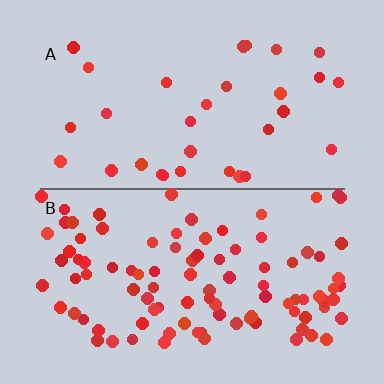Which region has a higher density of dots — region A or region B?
B (the bottom).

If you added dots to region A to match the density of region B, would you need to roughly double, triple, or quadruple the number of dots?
Approximately triple.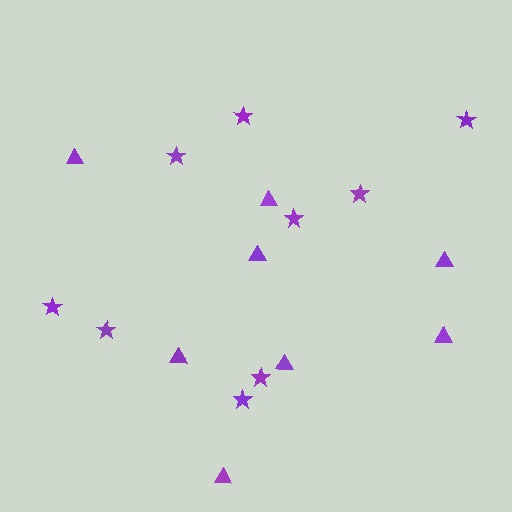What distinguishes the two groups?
There are 2 groups: one group of triangles (8) and one group of stars (9).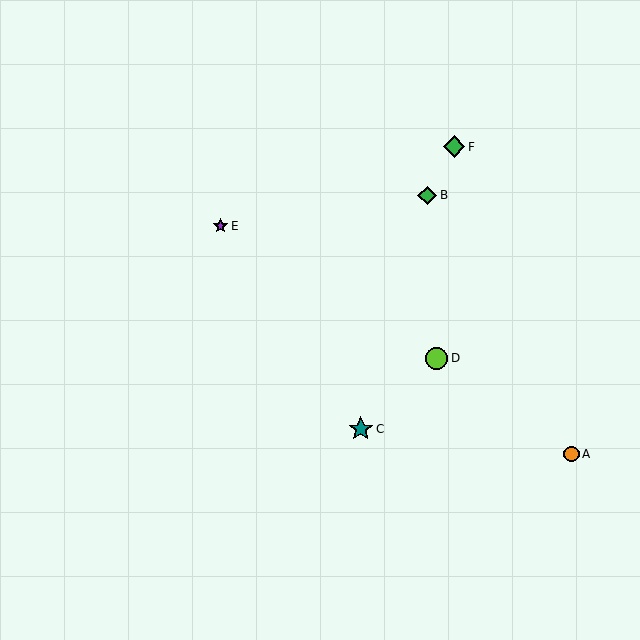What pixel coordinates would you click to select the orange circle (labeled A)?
Click at (571, 454) to select the orange circle A.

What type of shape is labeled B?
Shape B is a green diamond.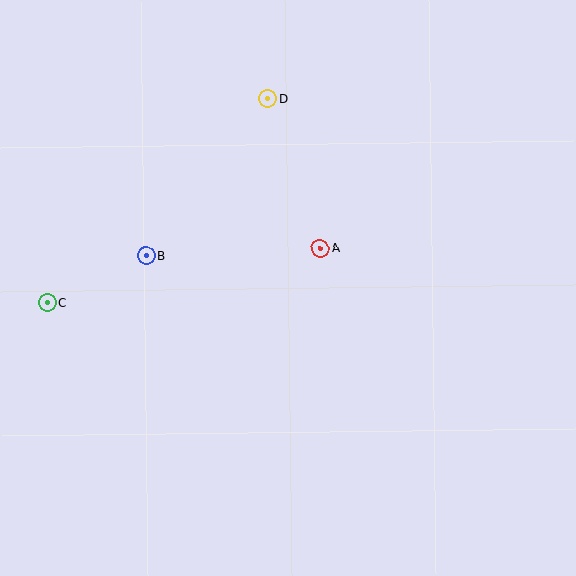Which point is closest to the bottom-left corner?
Point C is closest to the bottom-left corner.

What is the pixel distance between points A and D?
The distance between A and D is 158 pixels.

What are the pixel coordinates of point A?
Point A is at (320, 248).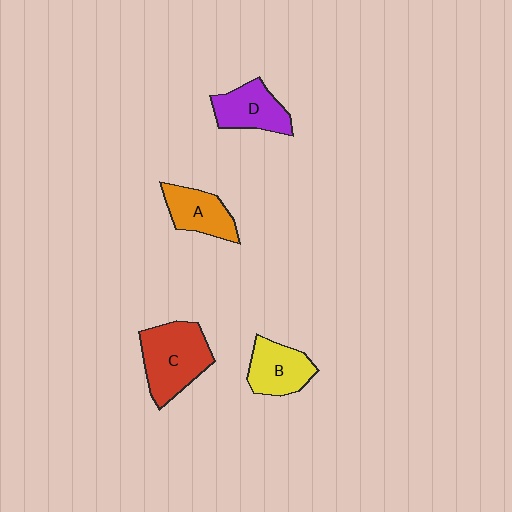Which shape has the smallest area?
Shape A (orange).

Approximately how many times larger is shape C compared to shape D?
Approximately 1.5 times.